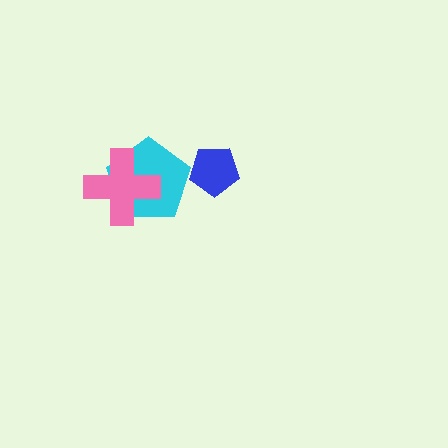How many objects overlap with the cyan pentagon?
1 object overlaps with the cyan pentagon.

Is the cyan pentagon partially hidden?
Yes, it is partially covered by another shape.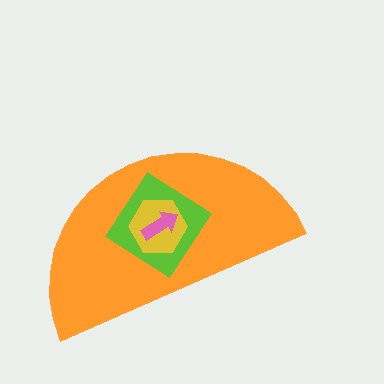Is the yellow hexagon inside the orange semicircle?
Yes.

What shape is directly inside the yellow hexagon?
The pink arrow.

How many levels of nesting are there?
4.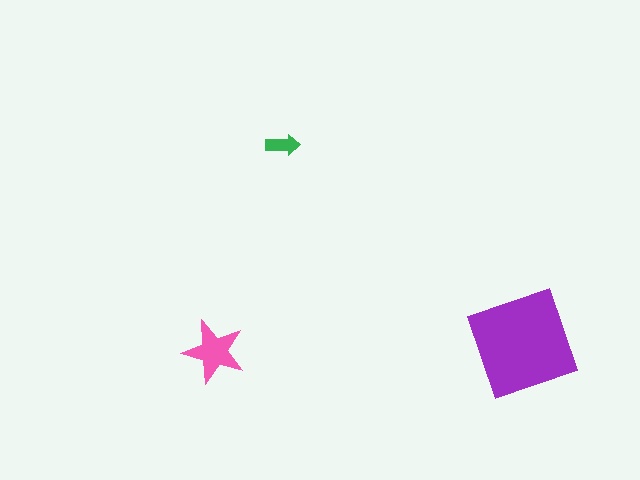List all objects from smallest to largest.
The green arrow, the pink star, the purple square.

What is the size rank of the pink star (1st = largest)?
2nd.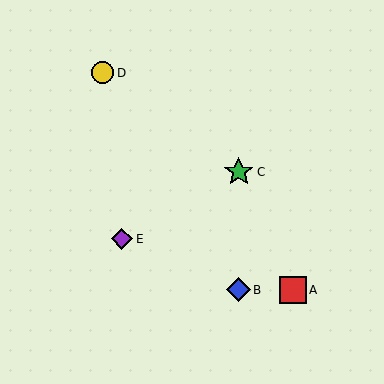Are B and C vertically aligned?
Yes, both are at x≈239.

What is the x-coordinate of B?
Object B is at x≈239.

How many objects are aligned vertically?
2 objects (B, C) are aligned vertically.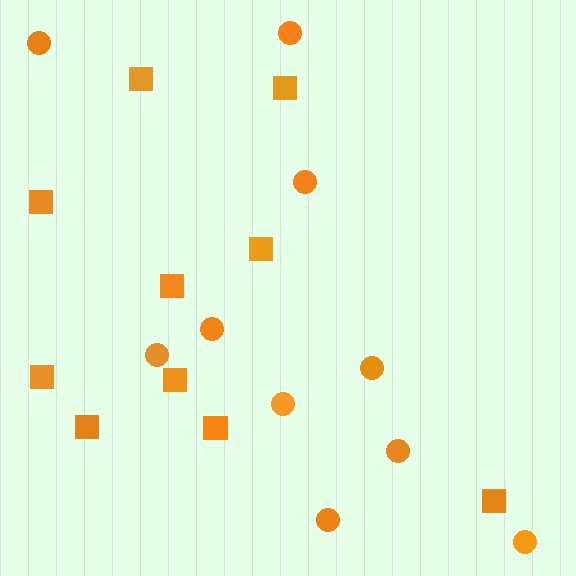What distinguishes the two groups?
There are 2 groups: one group of circles (10) and one group of squares (10).